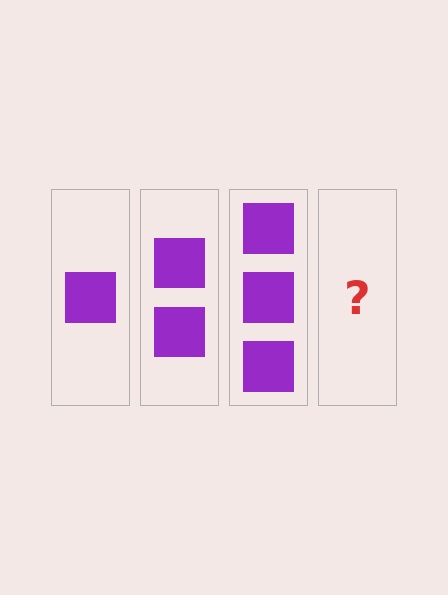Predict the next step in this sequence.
The next step is 4 squares.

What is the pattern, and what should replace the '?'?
The pattern is that each step adds one more square. The '?' should be 4 squares.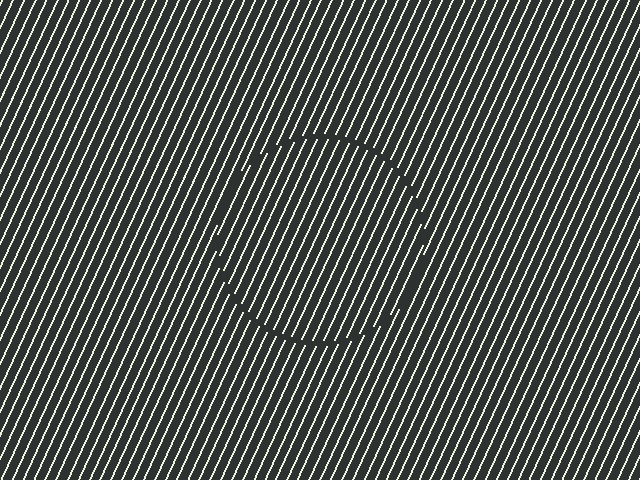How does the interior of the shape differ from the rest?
The interior of the shape contains the same grating, shifted by half a period — the contour is defined by the phase discontinuity where line-ends from the inner and outer gratings abut.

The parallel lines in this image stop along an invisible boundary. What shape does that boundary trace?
An illusory circle. The interior of the shape contains the same grating, shifted by half a period — the contour is defined by the phase discontinuity where line-ends from the inner and outer gratings abut.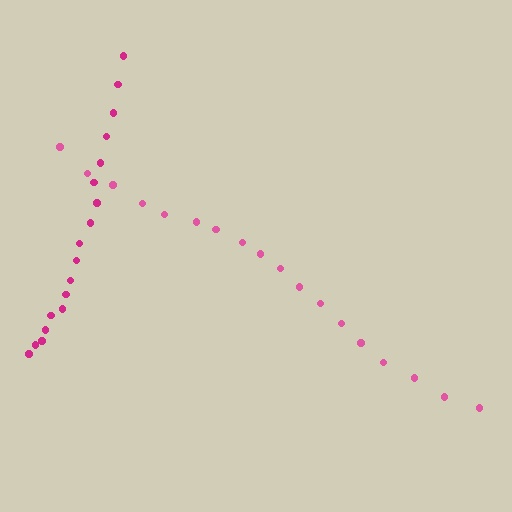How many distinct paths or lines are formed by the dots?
There are 2 distinct paths.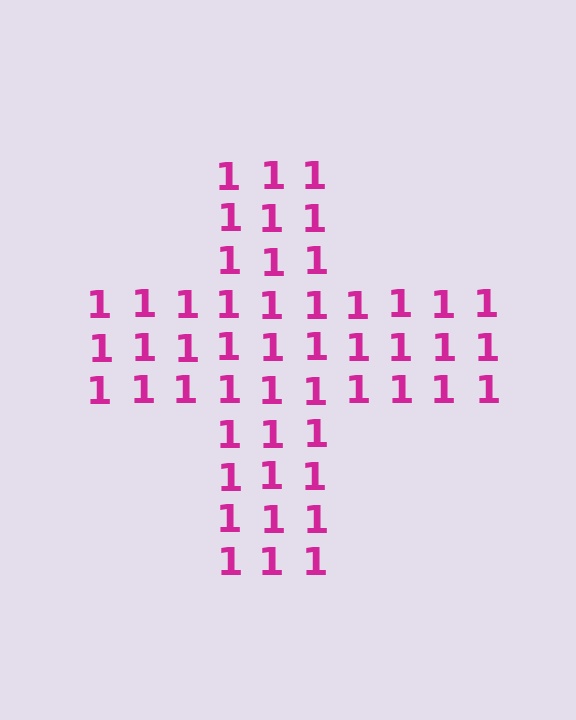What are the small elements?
The small elements are digit 1's.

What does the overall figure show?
The overall figure shows a cross.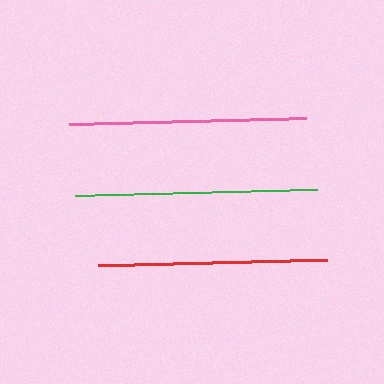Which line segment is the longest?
The green line is the longest at approximately 242 pixels.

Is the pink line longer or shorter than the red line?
The pink line is longer than the red line.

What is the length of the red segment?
The red segment is approximately 229 pixels long.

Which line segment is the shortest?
The red line is the shortest at approximately 229 pixels.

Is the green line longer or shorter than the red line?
The green line is longer than the red line.